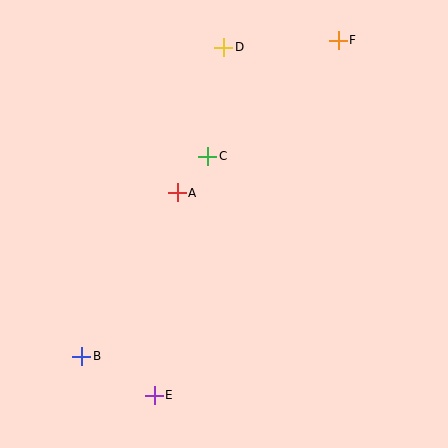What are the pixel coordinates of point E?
Point E is at (154, 395).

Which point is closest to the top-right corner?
Point F is closest to the top-right corner.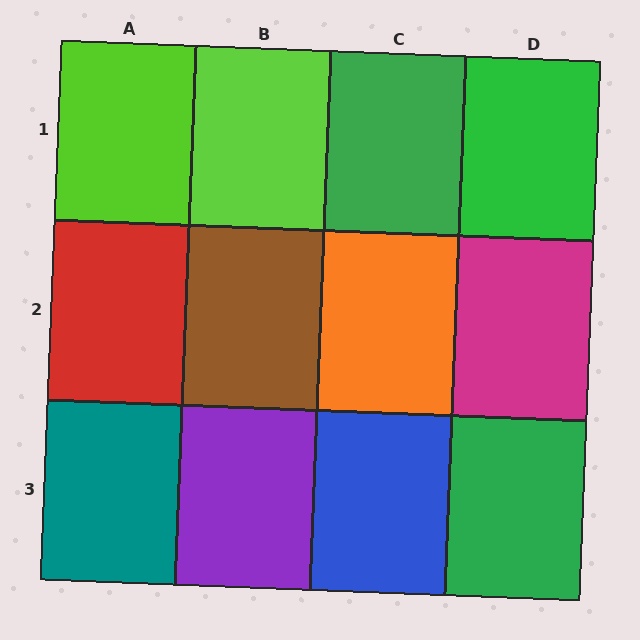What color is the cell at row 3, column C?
Blue.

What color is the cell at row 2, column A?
Red.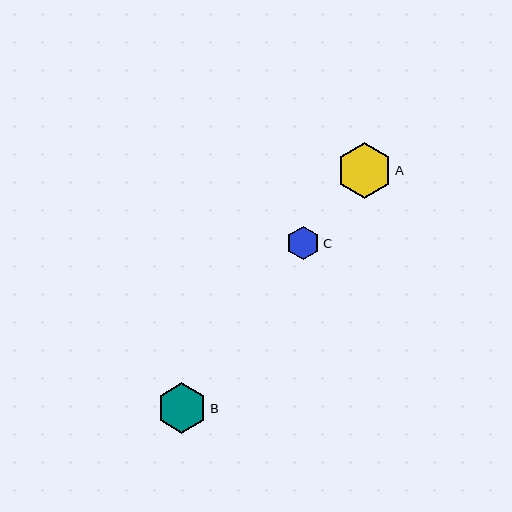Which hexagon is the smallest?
Hexagon C is the smallest with a size of approximately 33 pixels.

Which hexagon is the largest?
Hexagon A is the largest with a size of approximately 55 pixels.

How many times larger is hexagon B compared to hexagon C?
Hexagon B is approximately 1.5 times the size of hexagon C.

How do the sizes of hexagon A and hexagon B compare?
Hexagon A and hexagon B are approximately the same size.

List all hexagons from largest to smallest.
From largest to smallest: A, B, C.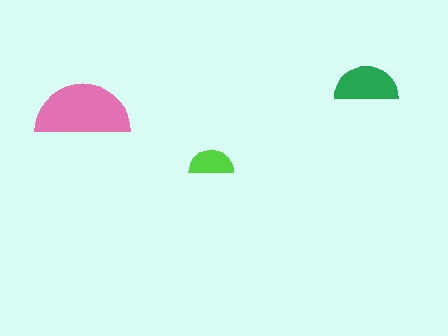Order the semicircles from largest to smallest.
the pink one, the green one, the lime one.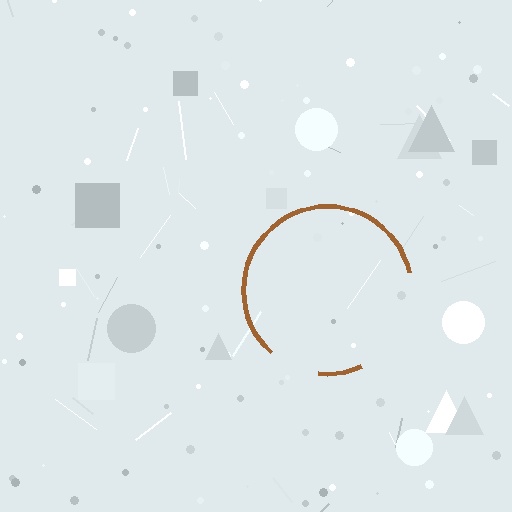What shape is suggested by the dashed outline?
The dashed outline suggests a circle.